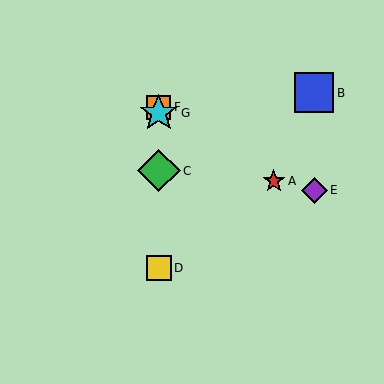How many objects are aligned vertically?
4 objects (C, D, F, G) are aligned vertically.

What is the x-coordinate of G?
Object G is at x≈159.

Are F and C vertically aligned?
Yes, both are at x≈159.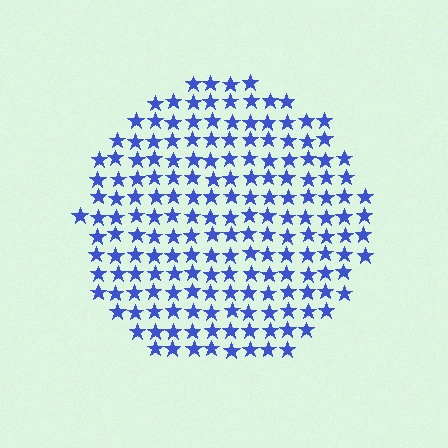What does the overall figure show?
The overall figure shows a circle.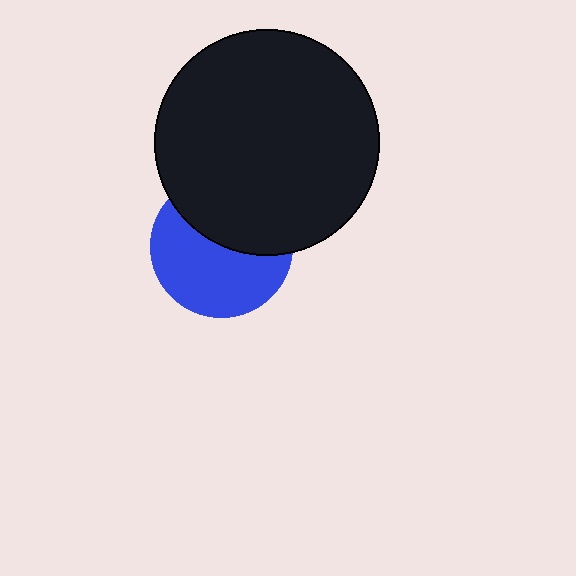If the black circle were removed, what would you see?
You would see the complete blue circle.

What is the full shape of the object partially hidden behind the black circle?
The partially hidden object is a blue circle.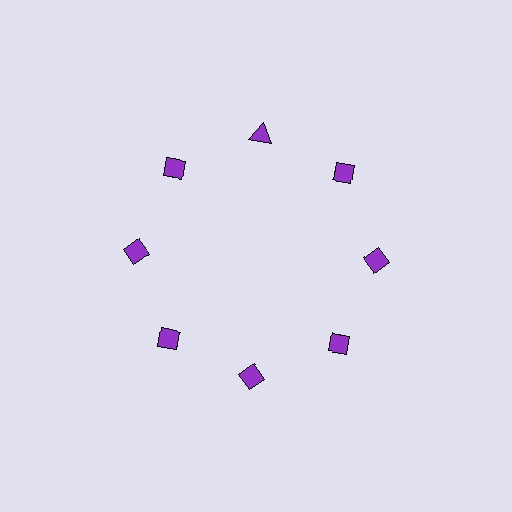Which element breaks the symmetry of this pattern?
The purple triangle at roughly the 12 o'clock position breaks the symmetry. All other shapes are purple diamonds.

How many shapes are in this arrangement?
There are 8 shapes arranged in a ring pattern.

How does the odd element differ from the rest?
It has a different shape: triangle instead of diamond.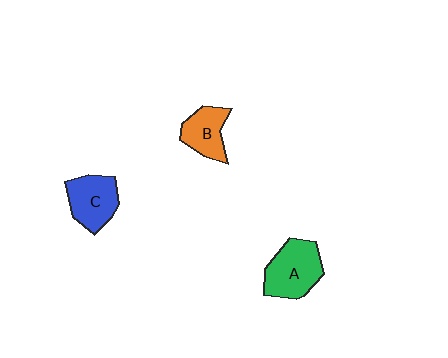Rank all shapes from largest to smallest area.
From largest to smallest: A (green), C (blue), B (orange).